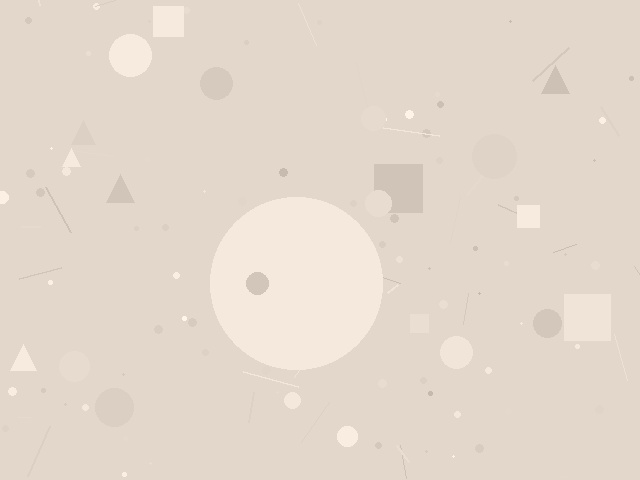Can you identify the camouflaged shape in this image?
The camouflaged shape is a circle.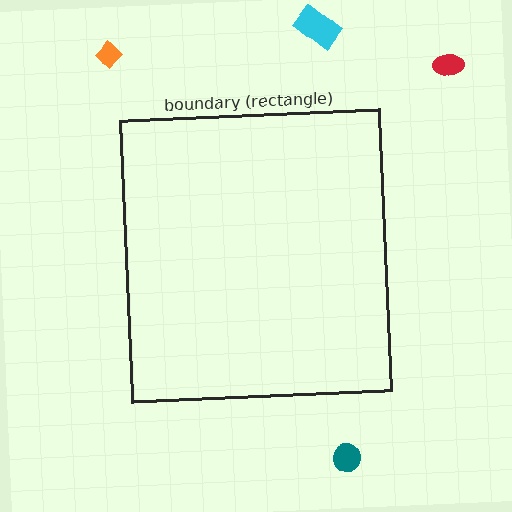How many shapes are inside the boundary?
0 inside, 4 outside.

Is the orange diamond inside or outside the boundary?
Outside.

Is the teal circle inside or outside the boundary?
Outside.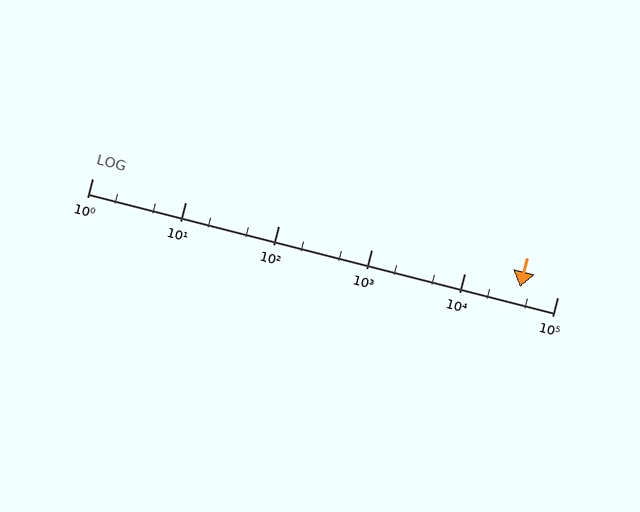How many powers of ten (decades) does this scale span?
The scale spans 5 decades, from 1 to 100000.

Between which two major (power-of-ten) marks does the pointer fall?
The pointer is between 10000 and 100000.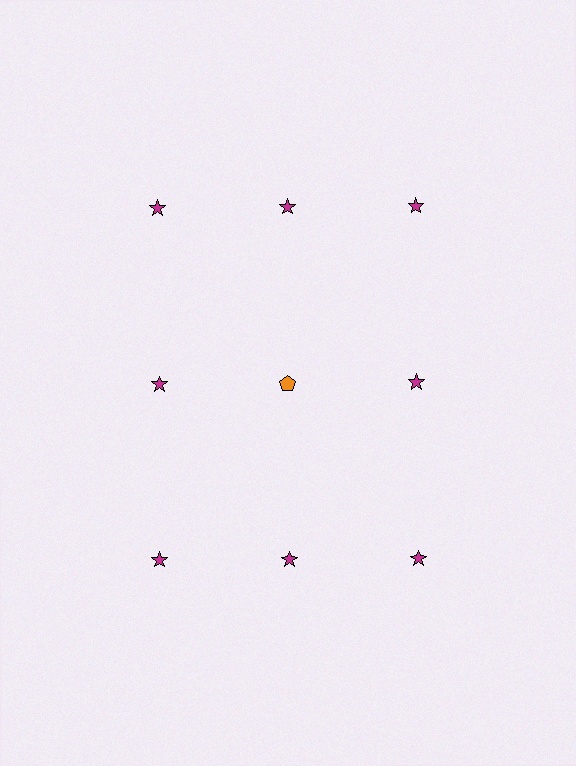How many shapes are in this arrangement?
There are 9 shapes arranged in a grid pattern.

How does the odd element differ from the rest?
It differs in both color (orange instead of magenta) and shape (pentagon instead of star).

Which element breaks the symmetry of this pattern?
The orange pentagon in the second row, second from left column breaks the symmetry. All other shapes are magenta stars.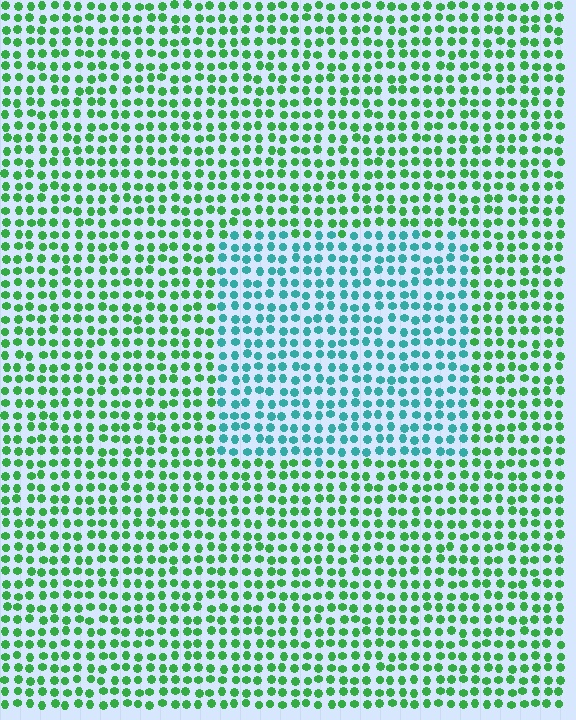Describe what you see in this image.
The image is filled with small green elements in a uniform arrangement. A rectangle-shaped region is visible where the elements are tinted to a slightly different hue, forming a subtle color boundary.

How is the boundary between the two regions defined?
The boundary is defined purely by a slight shift in hue (about 49 degrees). Spacing, size, and orientation are identical on both sides.